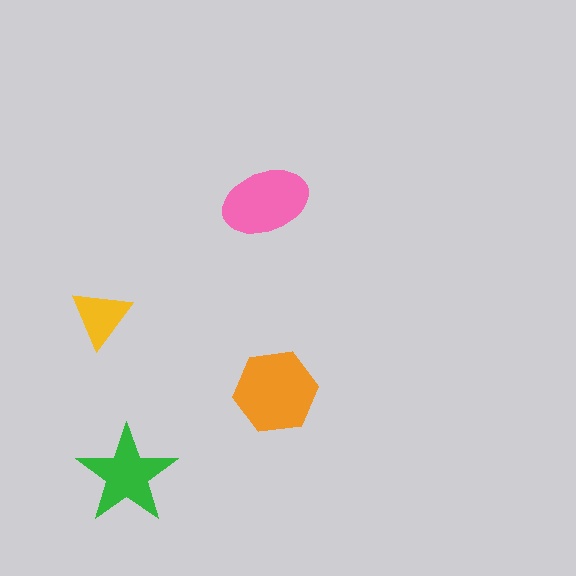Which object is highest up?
The pink ellipse is topmost.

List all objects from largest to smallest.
The orange hexagon, the pink ellipse, the green star, the yellow triangle.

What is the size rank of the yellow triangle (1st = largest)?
4th.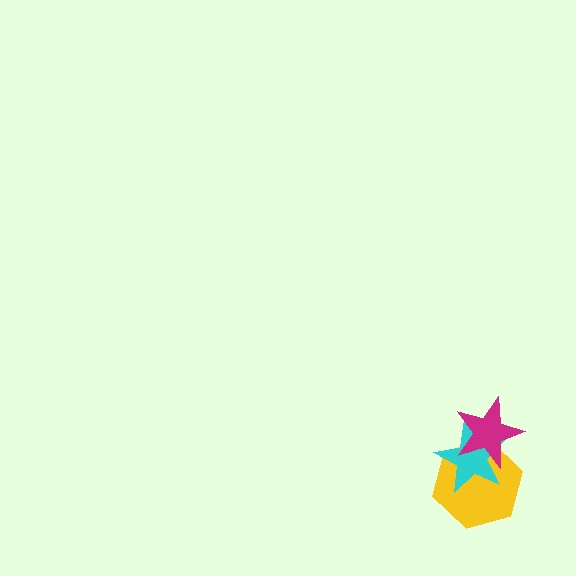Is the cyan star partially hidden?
Yes, it is partially covered by another shape.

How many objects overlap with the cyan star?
2 objects overlap with the cyan star.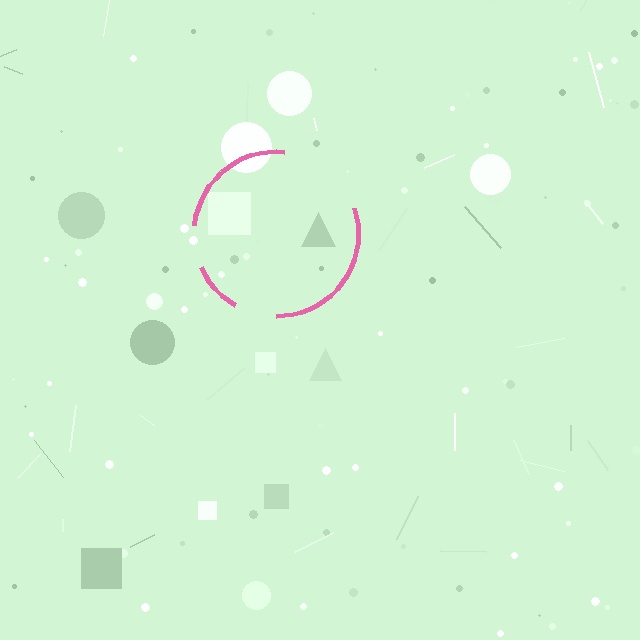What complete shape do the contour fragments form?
The contour fragments form a circle.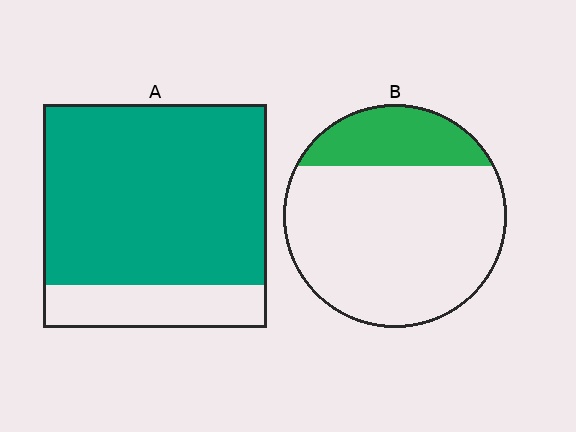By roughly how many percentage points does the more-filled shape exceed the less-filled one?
By roughly 60 percentage points (A over B).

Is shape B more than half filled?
No.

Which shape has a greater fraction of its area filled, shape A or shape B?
Shape A.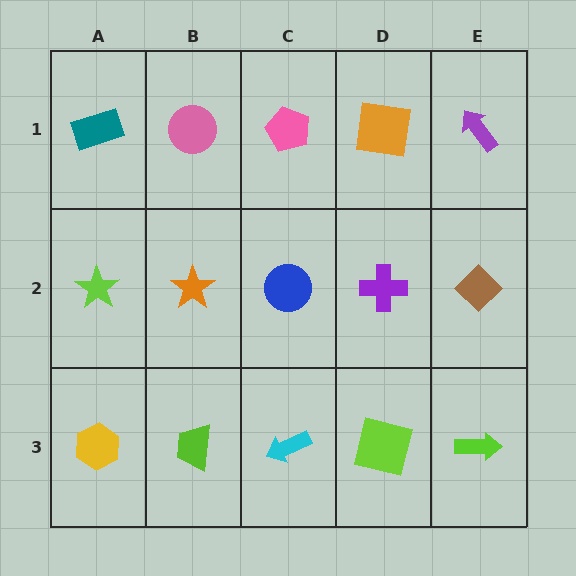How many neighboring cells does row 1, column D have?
3.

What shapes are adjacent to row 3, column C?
A blue circle (row 2, column C), a lime trapezoid (row 3, column B), a lime square (row 3, column D).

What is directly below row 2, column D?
A lime square.